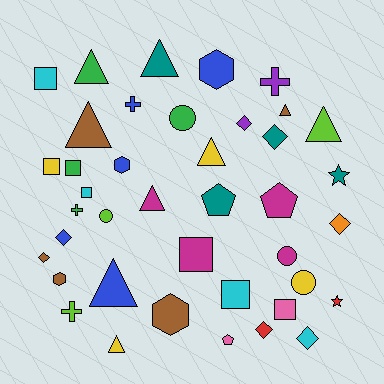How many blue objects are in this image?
There are 5 blue objects.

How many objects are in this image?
There are 40 objects.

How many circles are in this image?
There are 4 circles.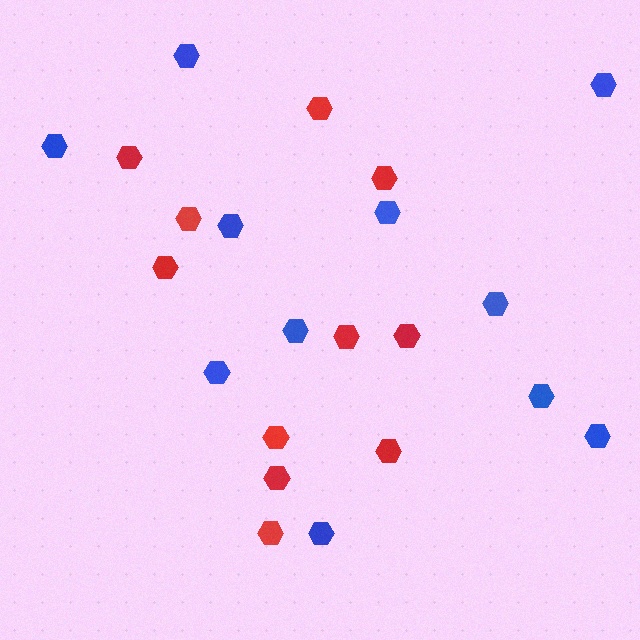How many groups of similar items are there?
There are 2 groups: one group of red hexagons (11) and one group of blue hexagons (11).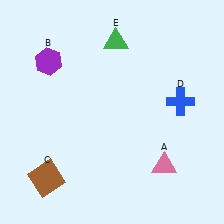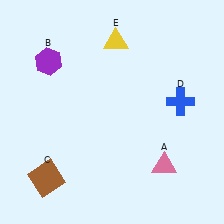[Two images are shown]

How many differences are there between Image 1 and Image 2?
There is 1 difference between the two images.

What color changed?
The triangle (E) changed from green in Image 1 to yellow in Image 2.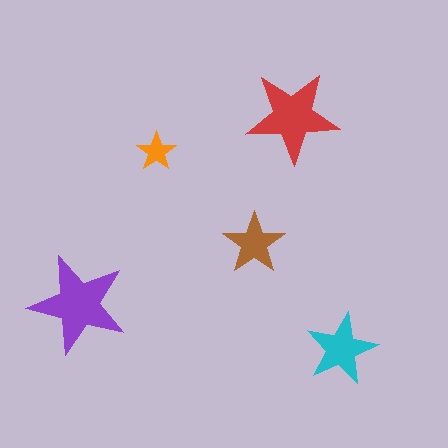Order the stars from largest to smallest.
the purple one, the red one, the cyan one, the brown one, the orange one.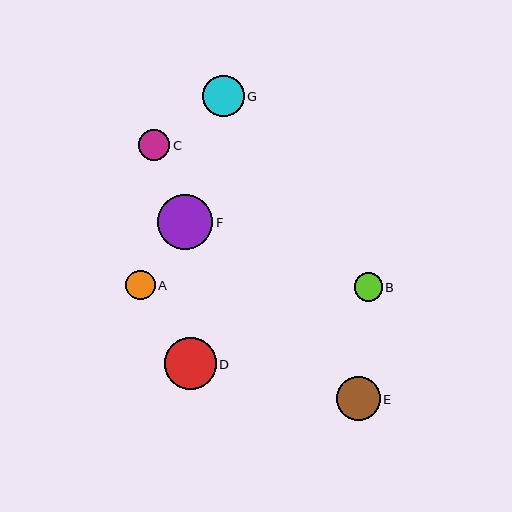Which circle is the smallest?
Circle B is the smallest with a size of approximately 28 pixels.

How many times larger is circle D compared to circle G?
Circle D is approximately 1.3 times the size of circle G.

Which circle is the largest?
Circle F is the largest with a size of approximately 55 pixels.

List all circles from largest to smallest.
From largest to smallest: F, D, E, G, C, A, B.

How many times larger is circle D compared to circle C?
Circle D is approximately 1.7 times the size of circle C.